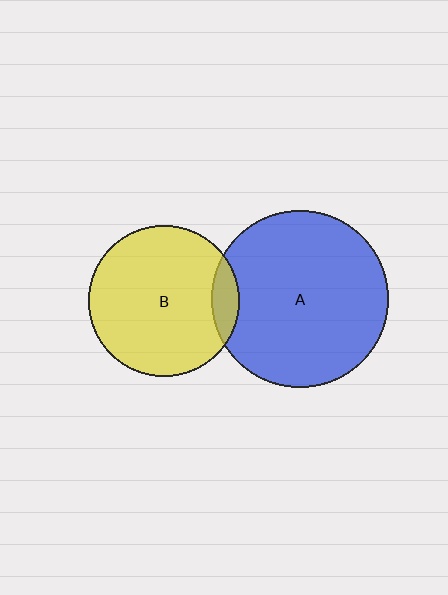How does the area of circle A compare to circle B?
Approximately 1.4 times.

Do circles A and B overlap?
Yes.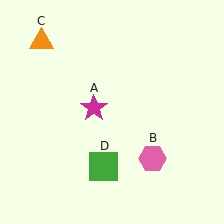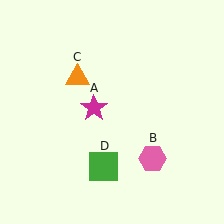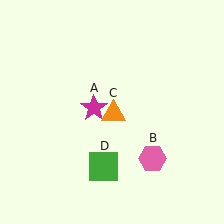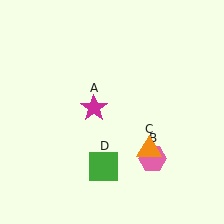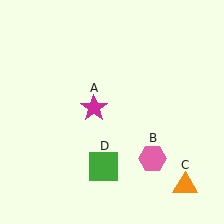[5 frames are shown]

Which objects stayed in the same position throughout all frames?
Magenta star (object A) and pink hexagon (object B) and green square (object D) remained stationary.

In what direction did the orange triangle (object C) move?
The orange triangle (object C) moved down and to the right.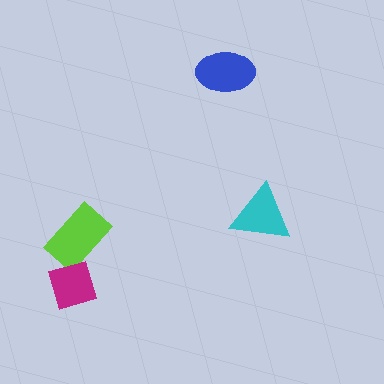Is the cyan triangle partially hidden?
No, no other shape covers it.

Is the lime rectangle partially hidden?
Yes, it is partially covered by another shape.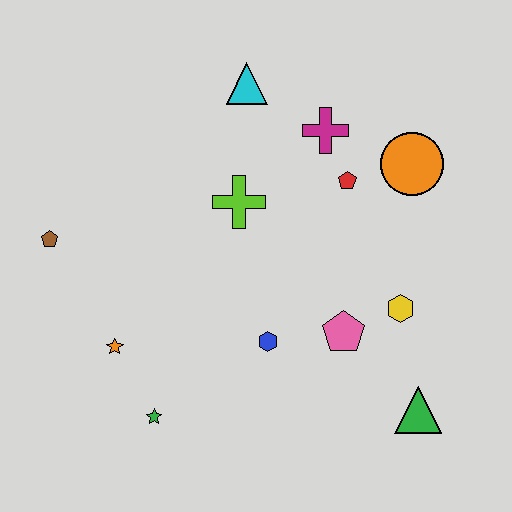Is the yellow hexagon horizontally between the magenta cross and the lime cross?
No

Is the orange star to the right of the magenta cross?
No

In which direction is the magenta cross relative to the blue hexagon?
The magenta cross is above the blue hexagon.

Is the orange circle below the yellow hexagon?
No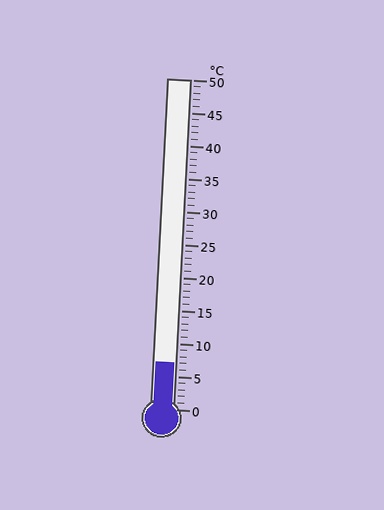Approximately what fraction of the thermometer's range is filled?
The thermometer is filled to approximately 15% of its range.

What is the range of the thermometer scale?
The thermometer scale ranges from 0°C to 50°C.